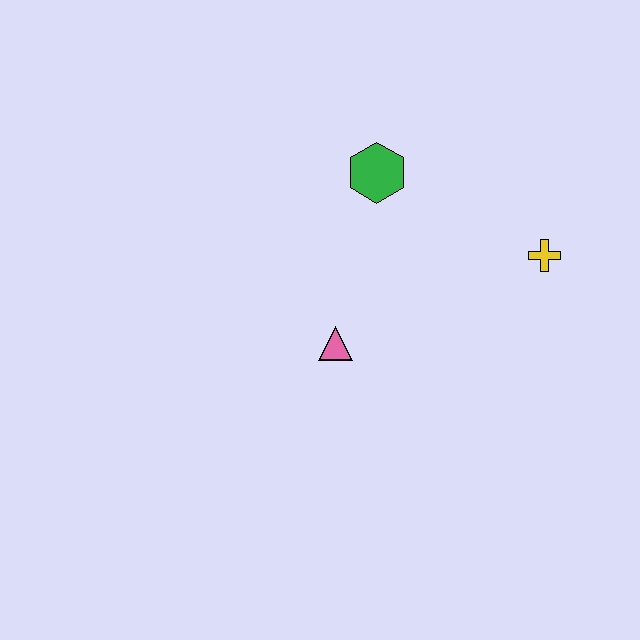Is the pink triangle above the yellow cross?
No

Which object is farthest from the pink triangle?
The yellow cross is farthest from the pink triangle.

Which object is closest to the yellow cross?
The green hexagon is closest to the yellow cross.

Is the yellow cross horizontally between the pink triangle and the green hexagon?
No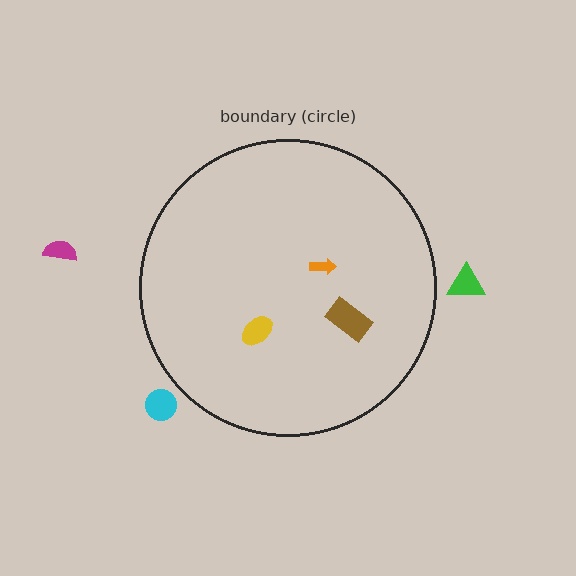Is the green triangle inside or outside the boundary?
Outside.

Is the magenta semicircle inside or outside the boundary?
Outside.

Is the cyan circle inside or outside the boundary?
Outside.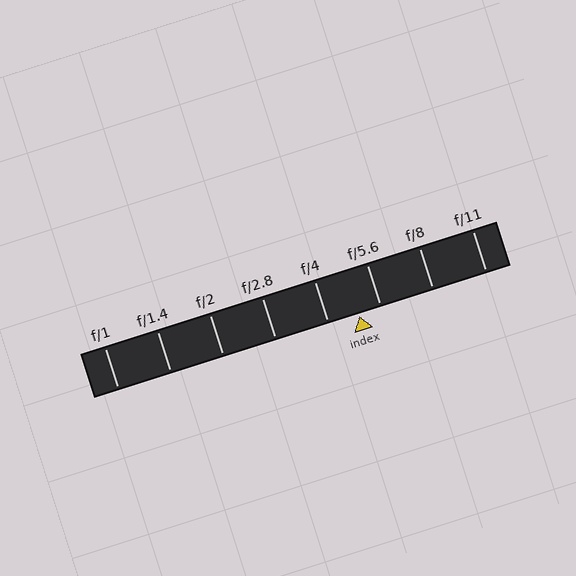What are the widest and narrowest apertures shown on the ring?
The widest aperture shown is f/1 and the narrowest is f/11.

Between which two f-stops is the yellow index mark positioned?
The index mark is between f/4 and f/5.6.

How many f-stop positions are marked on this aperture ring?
There are 8 f-stop positions marked.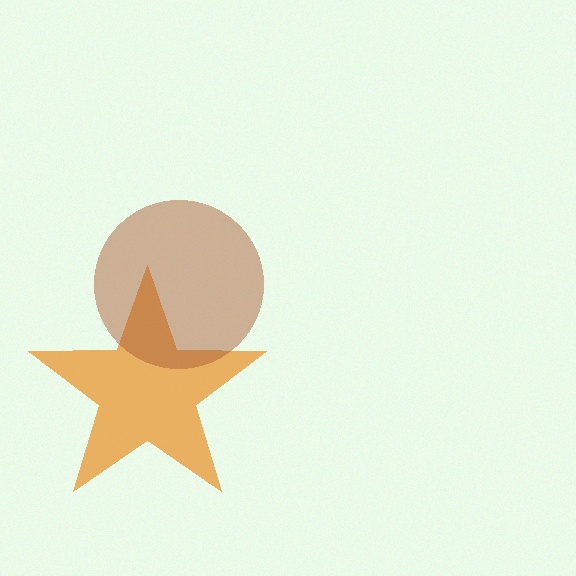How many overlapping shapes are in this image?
There are 2 overlapping shapes in the image.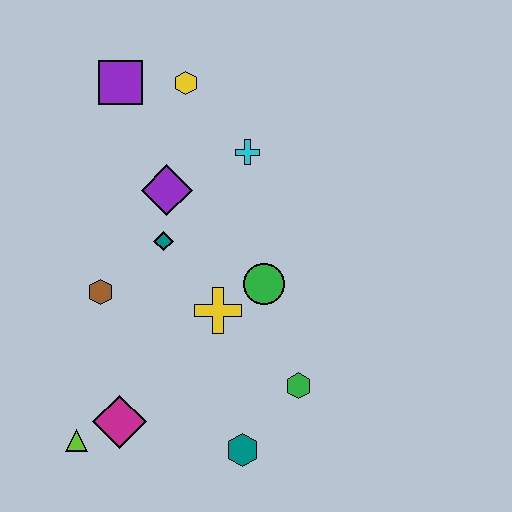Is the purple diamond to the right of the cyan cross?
No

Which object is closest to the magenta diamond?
The lime triangle is closest to the magenta diamond.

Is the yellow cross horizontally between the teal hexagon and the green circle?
No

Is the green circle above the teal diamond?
No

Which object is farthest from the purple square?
The teal hexagon is farthest from the purple square.